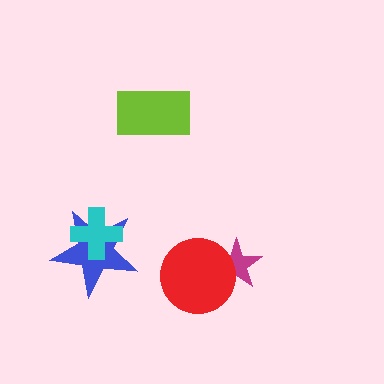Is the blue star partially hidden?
Yes, it is partially covered by another shape.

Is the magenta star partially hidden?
Yes, it is partially covered by another shape.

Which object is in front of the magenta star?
The red circle is in front of the magenta star.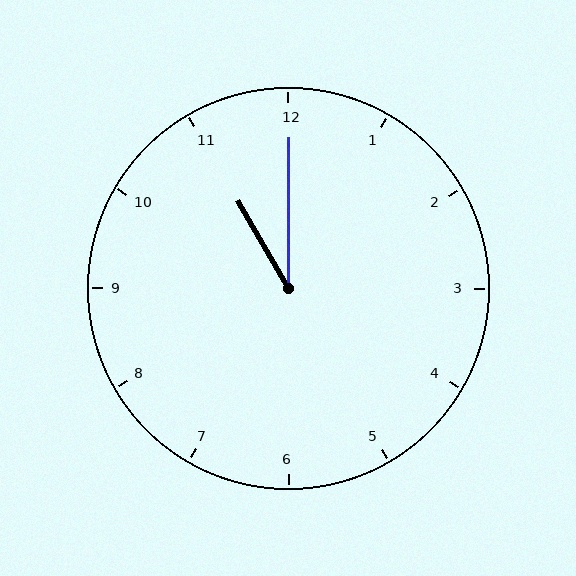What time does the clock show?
11:00.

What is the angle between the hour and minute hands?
Approximately 30 degrees.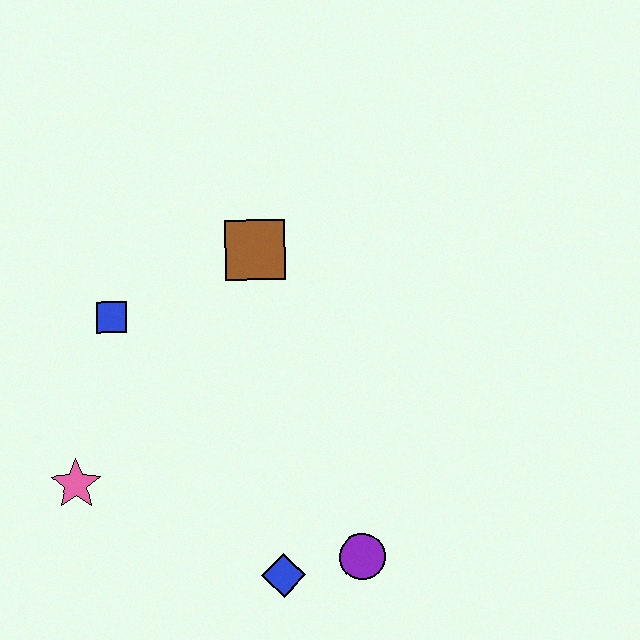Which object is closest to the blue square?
The brown square is closest to the blue square.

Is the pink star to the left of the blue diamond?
Yes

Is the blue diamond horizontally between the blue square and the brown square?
No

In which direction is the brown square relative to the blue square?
The brown square is to the right of the blue square.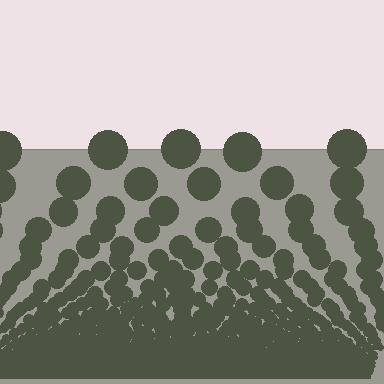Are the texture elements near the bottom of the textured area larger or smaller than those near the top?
Smaller. The gradient is inverted — elements near the bottom are smaller and denser.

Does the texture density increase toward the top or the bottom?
Density increases toward the bottom.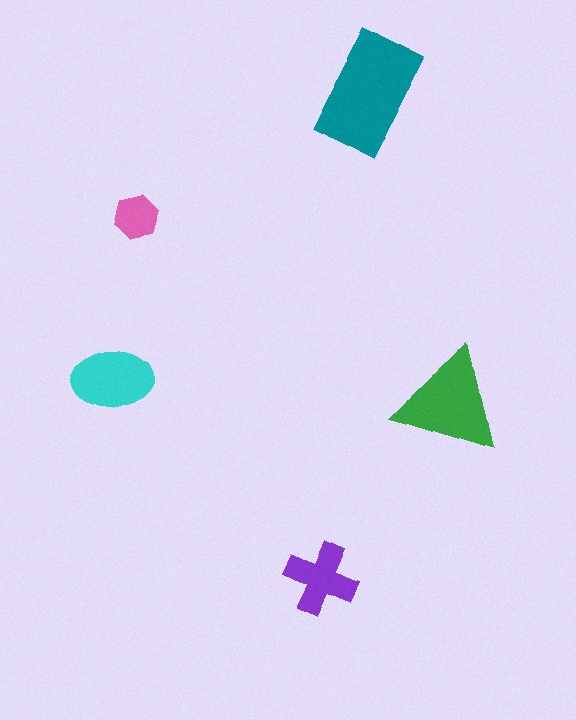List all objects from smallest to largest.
The pink hexagon, the purple cross, the cyan ellipse, the green triangle, the teal rectangle.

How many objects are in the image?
There are 5 objects in the image.